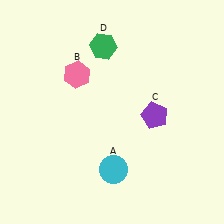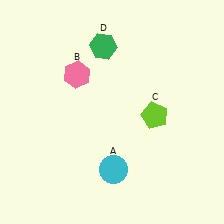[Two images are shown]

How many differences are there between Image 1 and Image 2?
There is 1 difference between the two images.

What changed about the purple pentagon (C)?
In Image 1, C is purple. In Image 2, it changed to lime.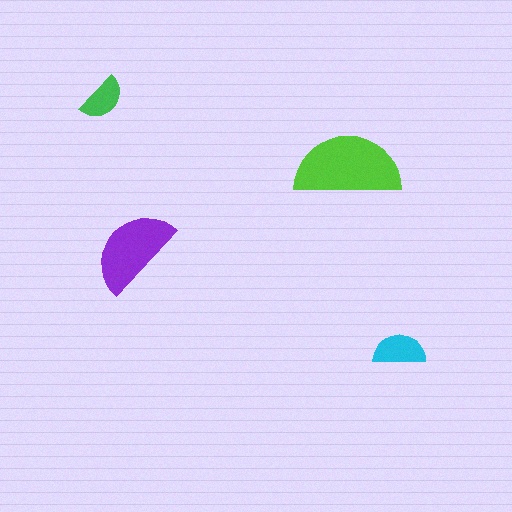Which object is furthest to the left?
The green semicircle is leftmost.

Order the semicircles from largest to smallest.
the lime one, the purple one, the cyan one, the green one.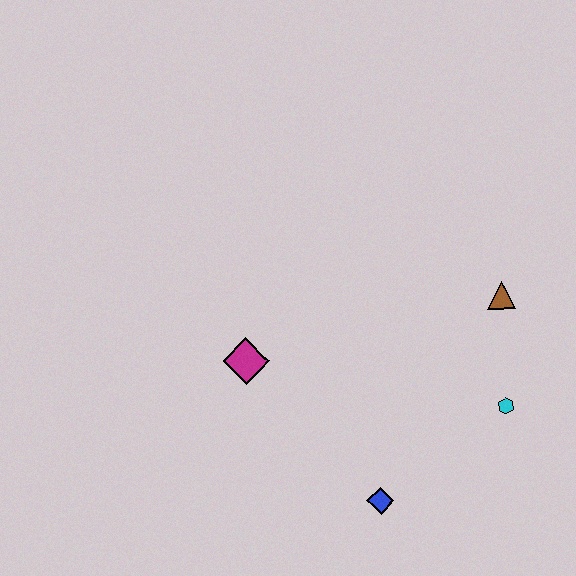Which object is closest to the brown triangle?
The cyan hexagon is closest to the brown triangle.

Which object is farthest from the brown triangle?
The magenta diamond is farthest from the brown triangle.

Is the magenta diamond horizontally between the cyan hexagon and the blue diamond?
No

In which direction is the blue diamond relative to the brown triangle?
The blue diamond is below the brown triangle.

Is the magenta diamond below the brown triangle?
Yes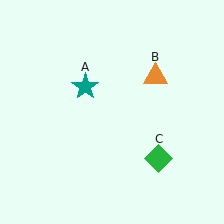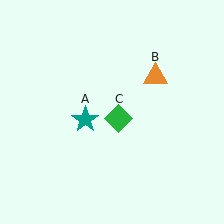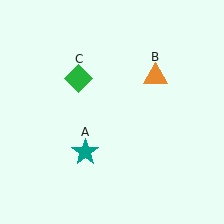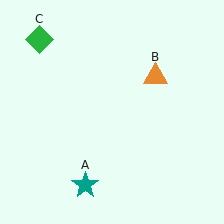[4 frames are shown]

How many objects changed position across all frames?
2 objects changed position: teal star (object A), green diamond (object C).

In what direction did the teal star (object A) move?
The teal star (object A) moved down.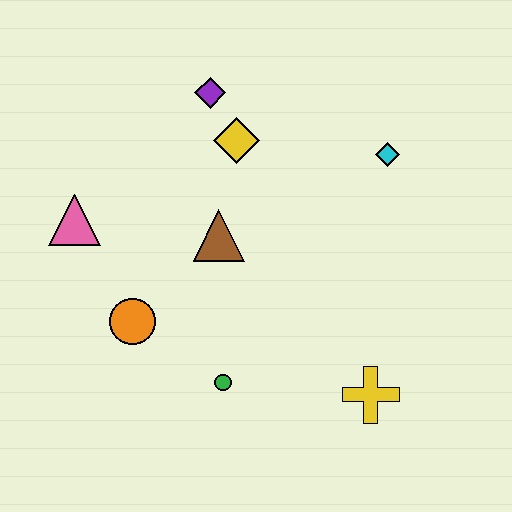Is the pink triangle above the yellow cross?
Yes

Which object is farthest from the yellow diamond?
The yellow cross is farthest from the yellow diamond.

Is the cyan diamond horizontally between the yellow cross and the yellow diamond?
No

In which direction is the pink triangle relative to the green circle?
The pink triangle is above the green circle.